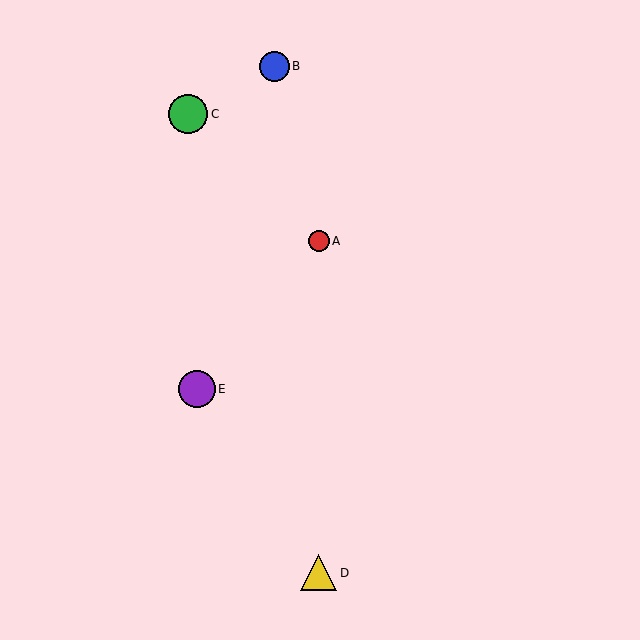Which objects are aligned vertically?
Objects A, D are aligned vertically.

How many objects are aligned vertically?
2 objects (A, D) are aligned vertically.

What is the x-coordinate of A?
Object A is at x≈319.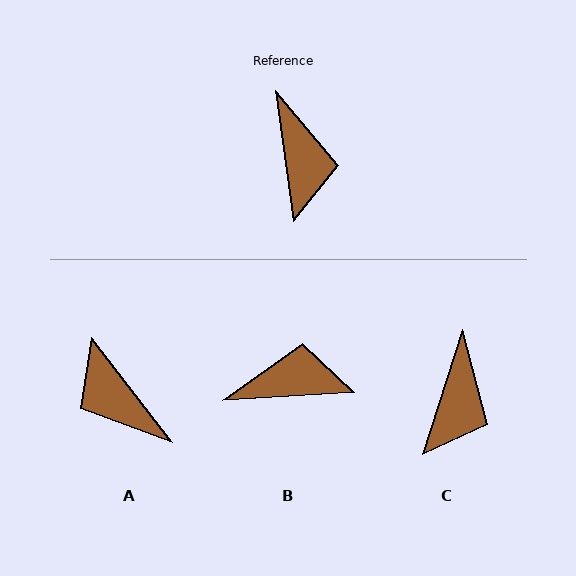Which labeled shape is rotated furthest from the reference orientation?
A, about 150 degrees away.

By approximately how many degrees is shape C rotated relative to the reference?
Approximately 25 degrees clockwise.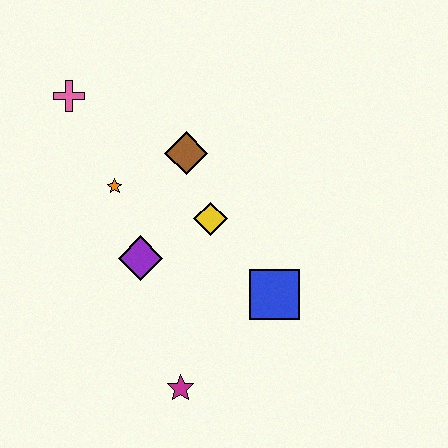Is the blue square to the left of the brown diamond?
No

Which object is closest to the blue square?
The yellow diamond is closest to the blue square.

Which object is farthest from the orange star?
The magenta star is farthest from the orange star.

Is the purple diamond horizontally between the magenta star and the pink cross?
Yes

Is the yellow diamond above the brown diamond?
No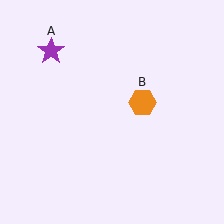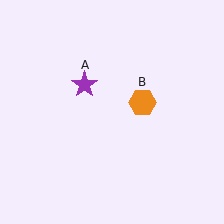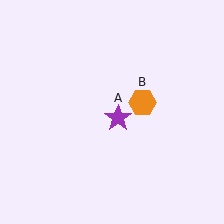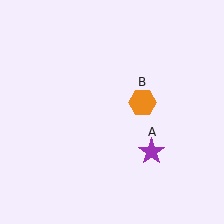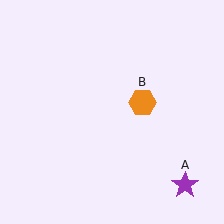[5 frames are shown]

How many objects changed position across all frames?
1 object changed position: purple star (object A).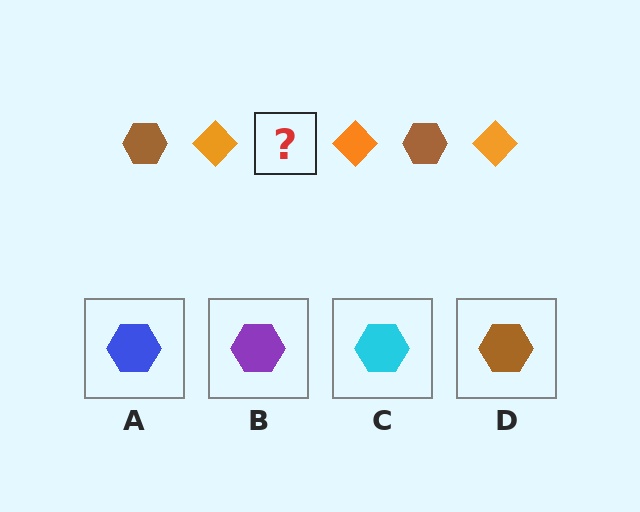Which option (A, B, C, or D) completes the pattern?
D.